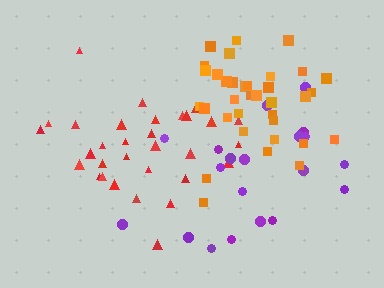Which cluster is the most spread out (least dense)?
Purple.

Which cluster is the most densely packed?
Orange.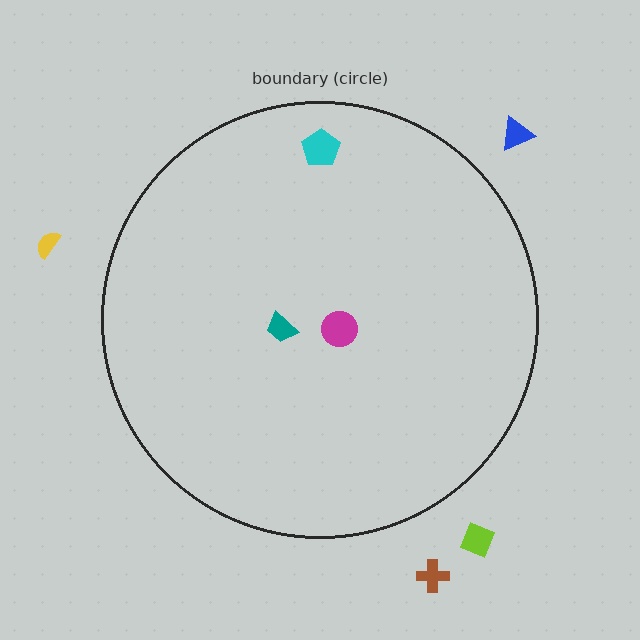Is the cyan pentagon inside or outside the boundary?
Inside.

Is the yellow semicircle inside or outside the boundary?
Outside.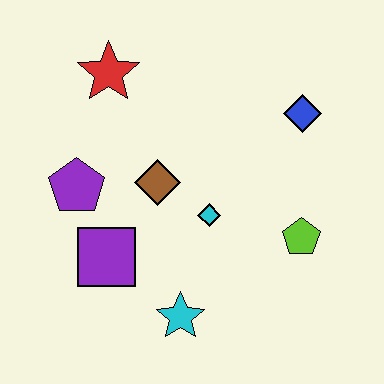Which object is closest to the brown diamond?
The cyan diamond is closest to the brown diamond.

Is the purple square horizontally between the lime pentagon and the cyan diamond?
No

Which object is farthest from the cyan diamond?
The red star is farthest from the cyan diamond.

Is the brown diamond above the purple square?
Yes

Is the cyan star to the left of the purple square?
No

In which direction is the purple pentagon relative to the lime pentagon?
The purple pentagon is to the left of the lime pentagon.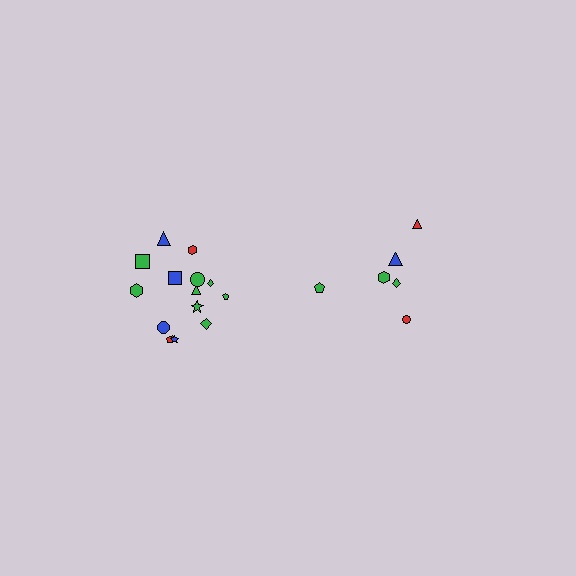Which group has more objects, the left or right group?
The left group.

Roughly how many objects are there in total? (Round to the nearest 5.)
Roughly 20 objects in total.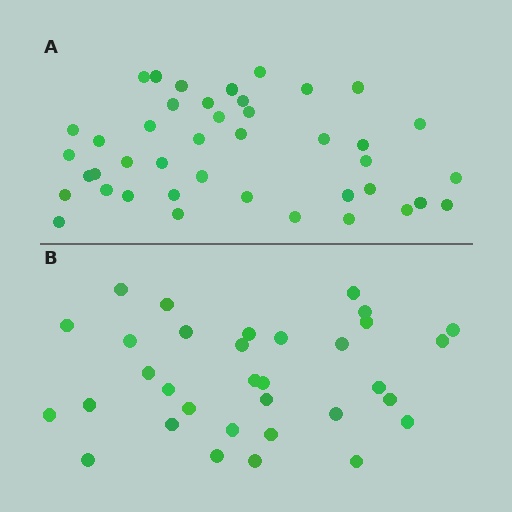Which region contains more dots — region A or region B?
Region A (the top region) has more dots.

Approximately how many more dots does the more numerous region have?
Region A has roughly 8 or so more dots than region B.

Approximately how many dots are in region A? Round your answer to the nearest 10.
About 40 dots. (The exact count is 42, which rounds to 40.)